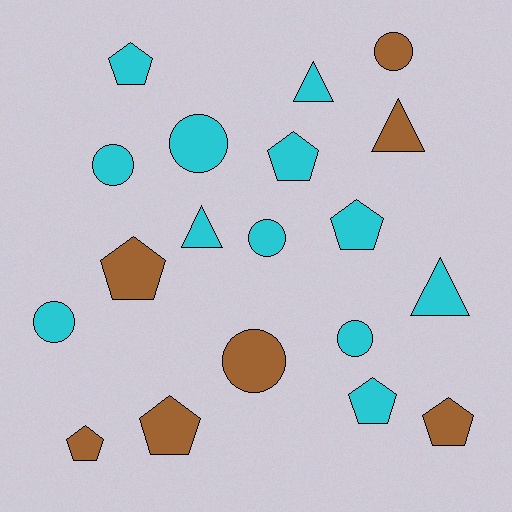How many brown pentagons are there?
There are 4 brown pentagons.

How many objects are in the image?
There are 19 objects.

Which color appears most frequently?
Cyan, with 12 objects.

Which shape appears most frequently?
Pentagon, with 8 objects.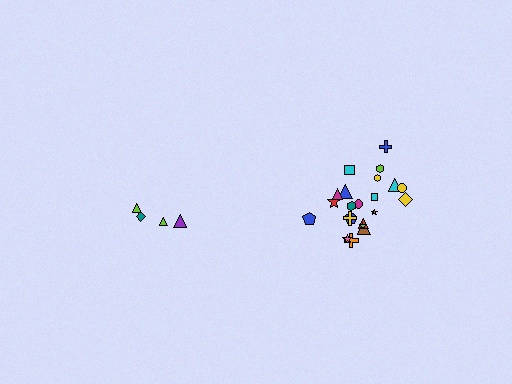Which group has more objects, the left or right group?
The right group.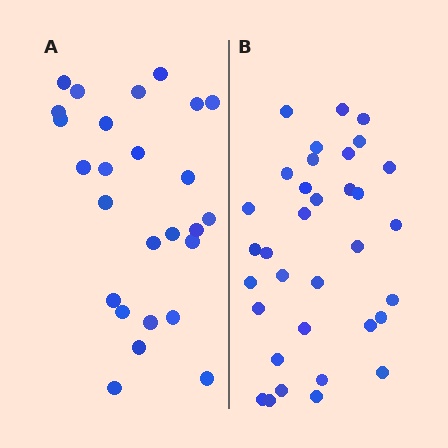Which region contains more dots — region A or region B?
Region B (the right region) has more dots.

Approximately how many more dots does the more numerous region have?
Region B has roughly 8 or so more dots than region A.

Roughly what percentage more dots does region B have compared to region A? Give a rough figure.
About 30% more.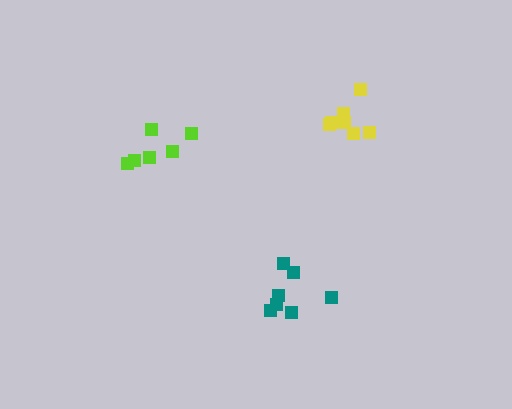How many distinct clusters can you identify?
There are 3 distinct clusters.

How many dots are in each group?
Group 1: 7 dots, Group 2: 6 dots, Group 3: 7 dots (20 total).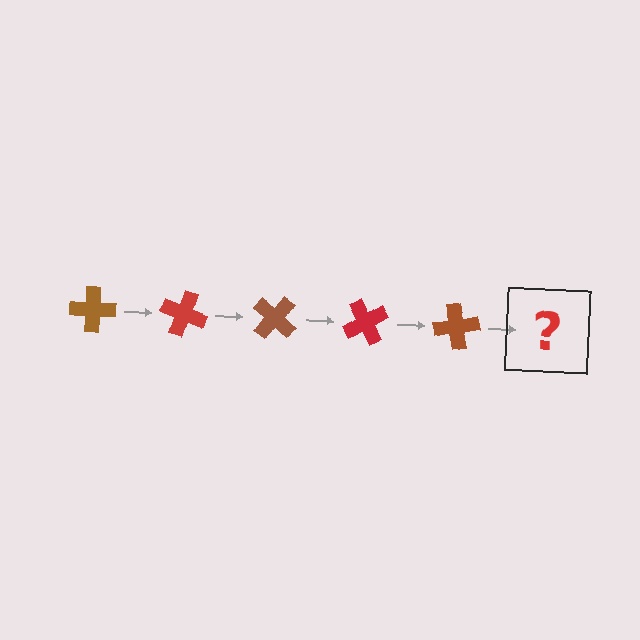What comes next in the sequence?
The next element should be a red cross, rotated 100 degrees from the start.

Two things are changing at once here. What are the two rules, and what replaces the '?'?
The two rules are that it rotates 20 degrees each step and the color cycles through brown and red. The '?' should be a red cross, rotated 100 degrees from the start.